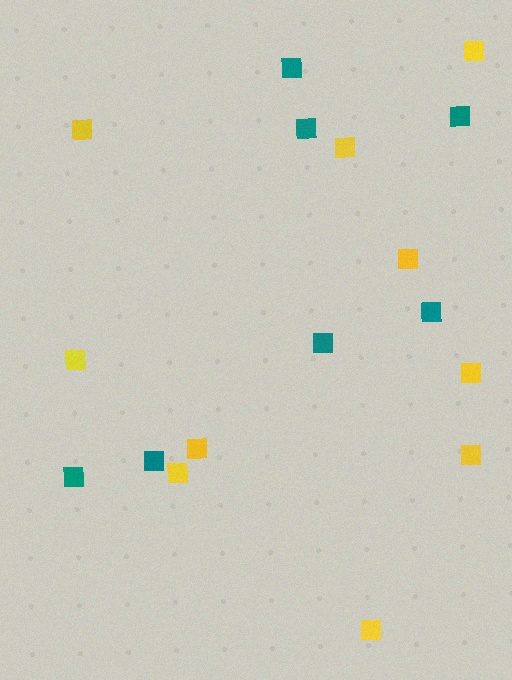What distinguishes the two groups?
There are 2 groups: one group of teal squares (7) and one group of yellow squares (10).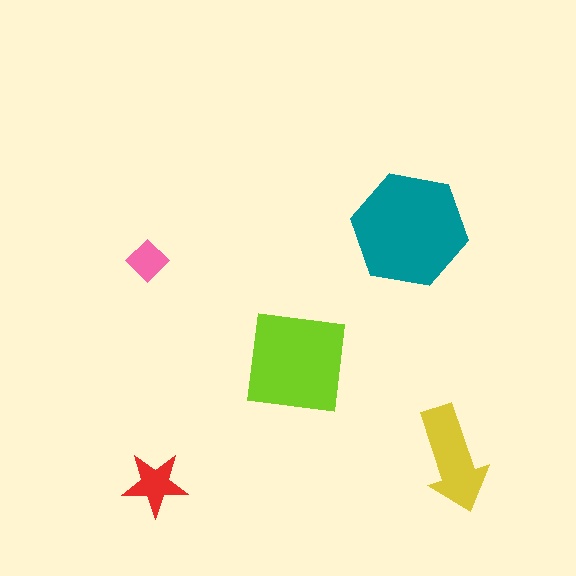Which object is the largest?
The teal hexagon.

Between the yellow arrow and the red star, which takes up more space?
The yellow arrow.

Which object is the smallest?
The pink diamond.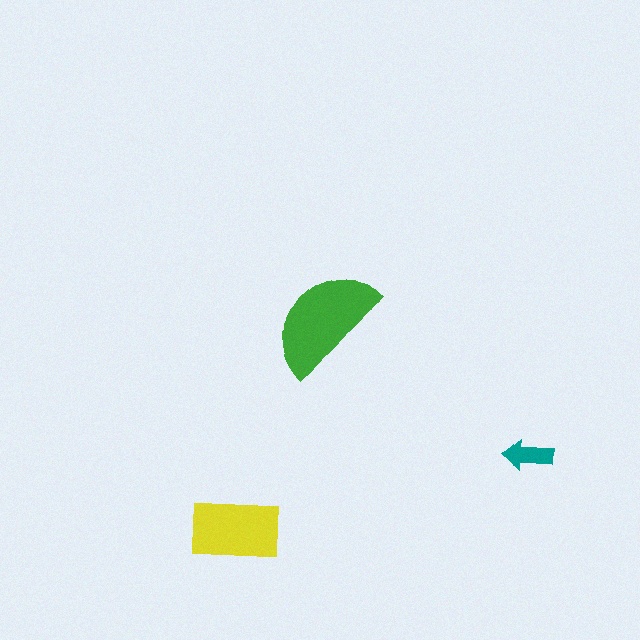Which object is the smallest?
The teal arrow.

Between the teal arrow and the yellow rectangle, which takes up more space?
The yellow rectangle.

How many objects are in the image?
There are 3 objects in the image.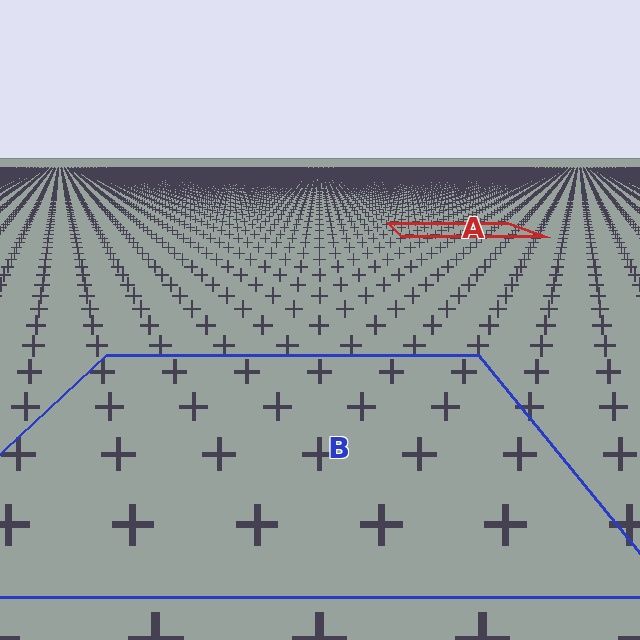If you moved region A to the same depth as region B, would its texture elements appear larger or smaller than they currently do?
They would appear larger. At a closer depth, the same texture elements are projected at a bigger on-screen size.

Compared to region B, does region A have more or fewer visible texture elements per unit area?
Region A has more texture elements per unit area — they are packed more densely because it is farther away.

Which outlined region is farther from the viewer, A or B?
Region A is farther from the viewer — the texture elements inside it appear smaller and more densely packed.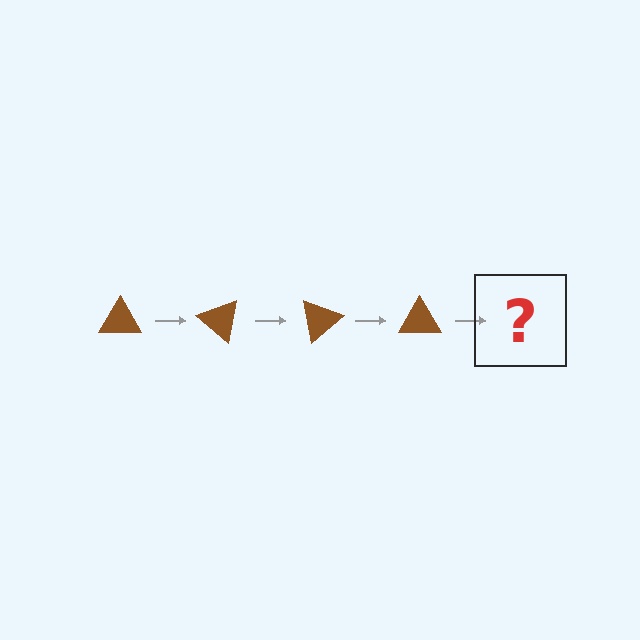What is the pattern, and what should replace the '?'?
The pattern is that the triangle rotates 40 degrees each step. The '?' should be a brown triangle rotated 160 degrees.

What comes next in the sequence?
The next element should be a brown triangle rotated 160 degrees.